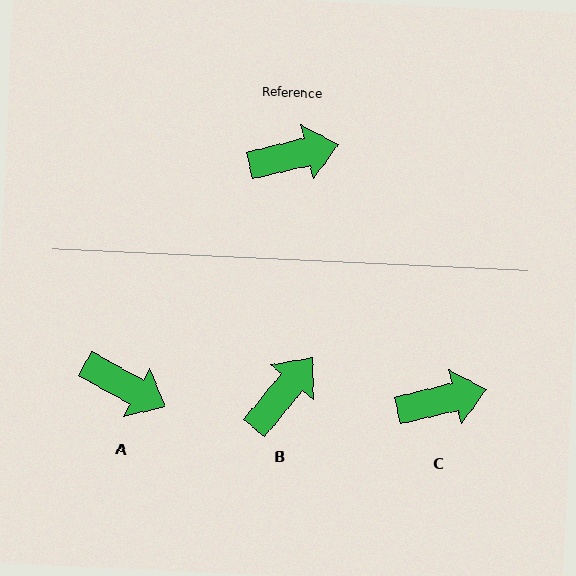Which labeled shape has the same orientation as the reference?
C.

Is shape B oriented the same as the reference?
No, it is off by about 37 degrees.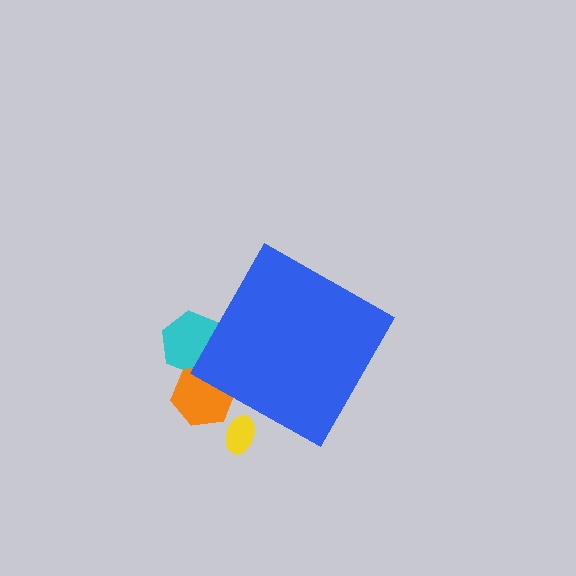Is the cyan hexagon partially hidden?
Yes, the cyan hexagon is partially hidden behind the blue diamond.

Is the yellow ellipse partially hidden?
Yes, the yellow ellipse is partially hidden behind the blue diamond.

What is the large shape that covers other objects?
A blue diamond.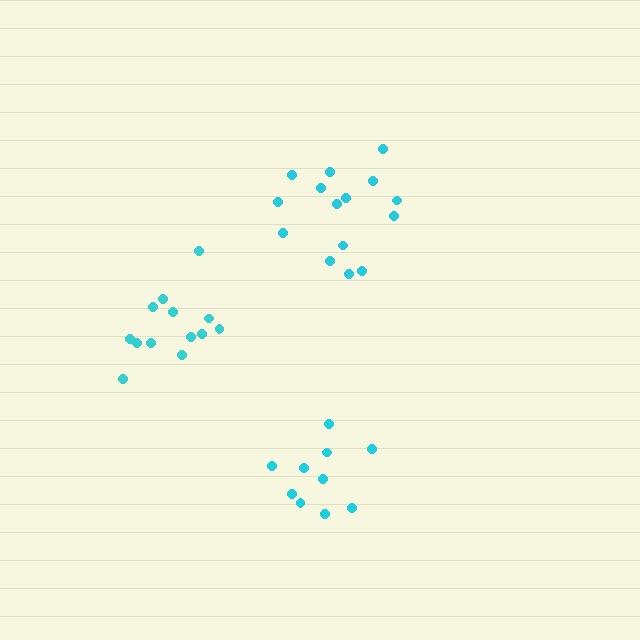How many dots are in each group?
Group 1: 15 dots, Group 2: 10 dots, Group 3: 13 dots (38 total).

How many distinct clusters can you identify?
There are 3 distinct clusters.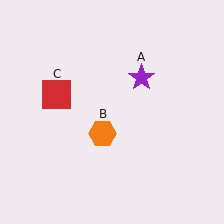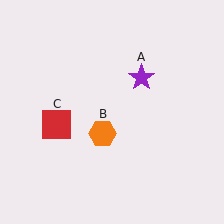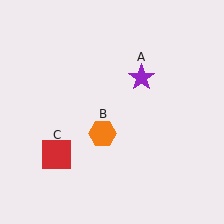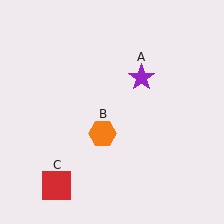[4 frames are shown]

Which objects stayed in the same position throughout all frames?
Purple star (object A) and orange hexagon (object B) remained stationary.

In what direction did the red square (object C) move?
The red square (object C) moved down.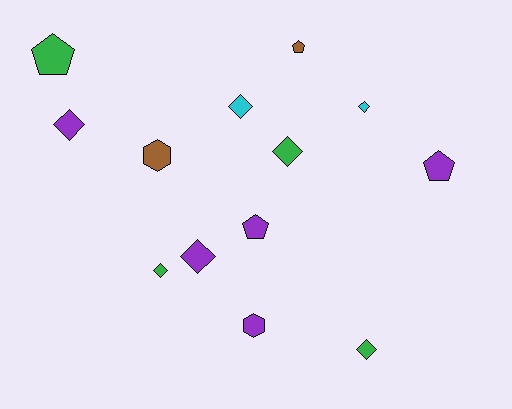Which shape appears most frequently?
Diamond, with 7 objects.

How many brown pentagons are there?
There is 1 brown pentagon.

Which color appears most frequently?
Purple, with 5 objects.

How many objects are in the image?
There are 13 objects.